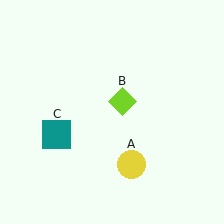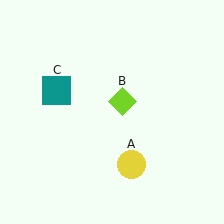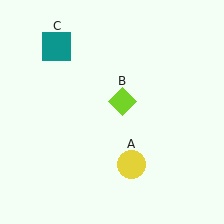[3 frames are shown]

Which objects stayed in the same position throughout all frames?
Yellow circle (object A) and lime diamond (object B) remained stationary.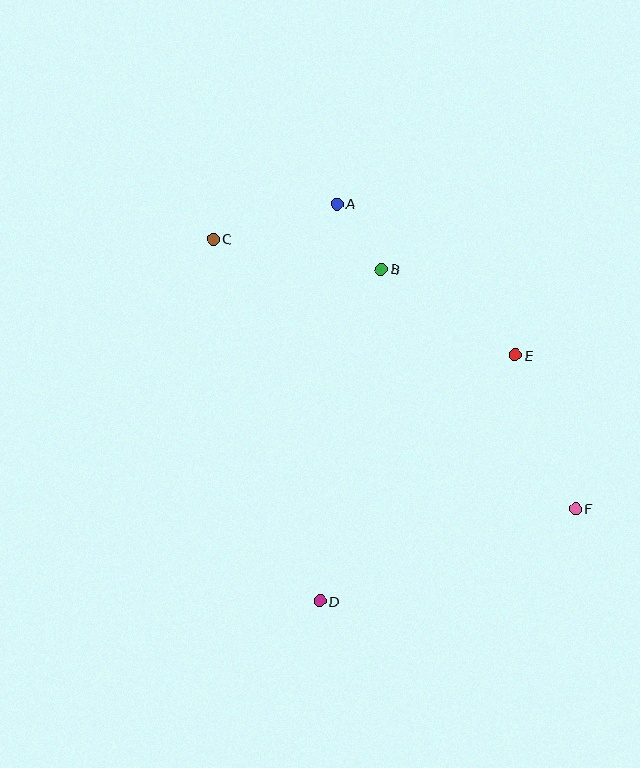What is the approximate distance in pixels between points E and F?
The distance between E and F is approximately 165 pixels.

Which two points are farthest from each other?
Points C and F are farthest from each other.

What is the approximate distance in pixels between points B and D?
The distance between B and D is approximately 337 pixels.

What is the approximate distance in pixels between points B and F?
The distance between B and F is approximately 308 pixels.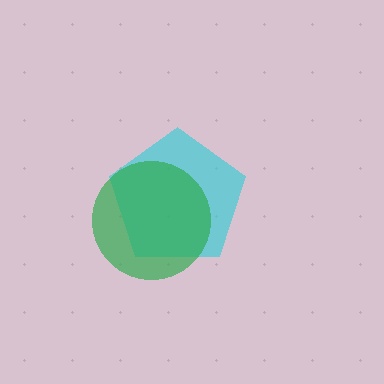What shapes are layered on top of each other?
The layered shapes are: a cyan pentagon, a green circle.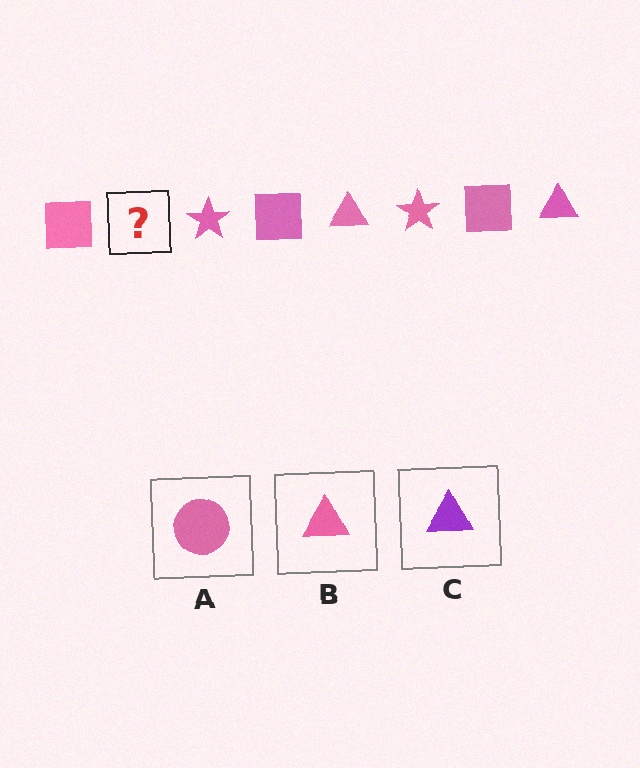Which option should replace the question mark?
Option B.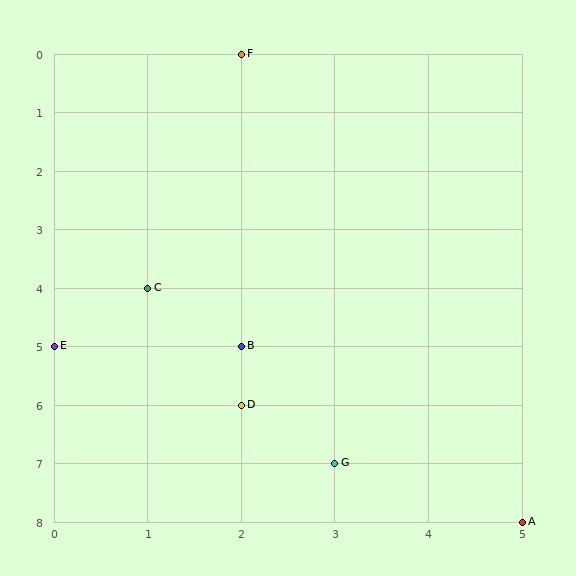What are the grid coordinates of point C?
Point C is at grid coordinates (1, 4).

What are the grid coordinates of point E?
Point E is at grid coordinates (0, 5).